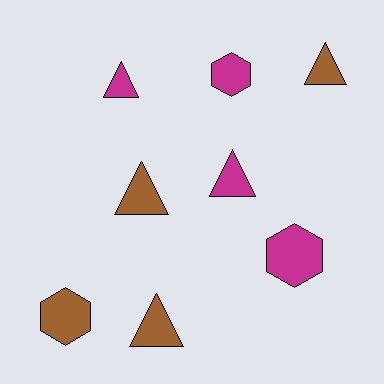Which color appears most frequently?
Brown, with 4 objects.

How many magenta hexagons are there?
There are 2 magenta hexagons.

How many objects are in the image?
There are 8 objects.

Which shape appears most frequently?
Triangle, with 5 objects.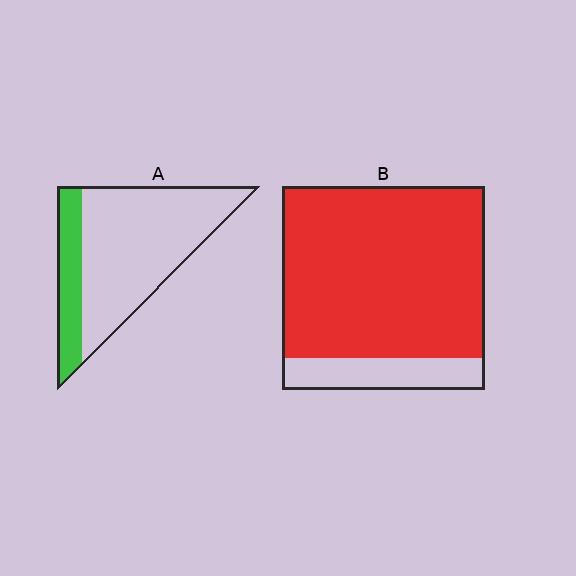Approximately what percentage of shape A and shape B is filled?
A is approximately 25% and B is approximately 85%.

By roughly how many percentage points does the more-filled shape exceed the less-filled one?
By roughly 60 percentage points (B over A).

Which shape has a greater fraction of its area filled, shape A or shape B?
Shape B.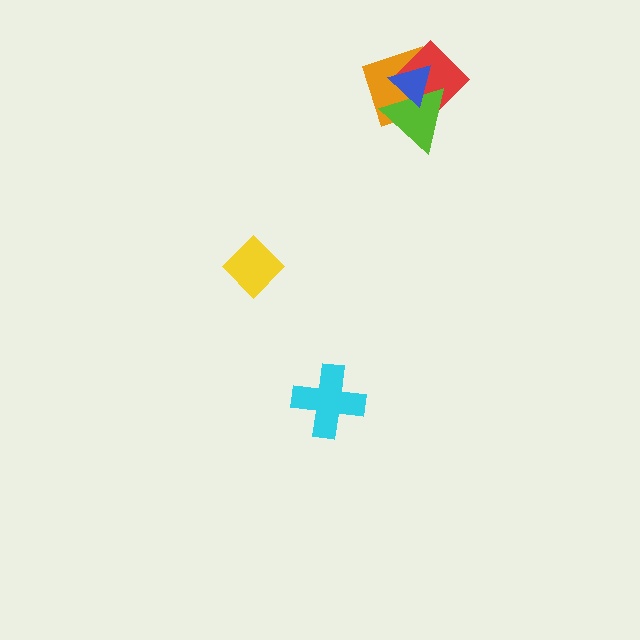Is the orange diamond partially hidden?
Yes, it is partially covered by another shape.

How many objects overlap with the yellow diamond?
0 objects overlap with the yellow diamond.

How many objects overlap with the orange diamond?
3 objects overlap with the orange diamond.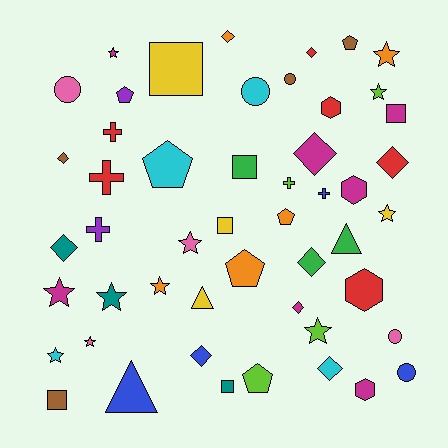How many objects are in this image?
There are 50 objects.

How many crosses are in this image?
There are 5 crosses.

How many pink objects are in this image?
There are 4 pink objects.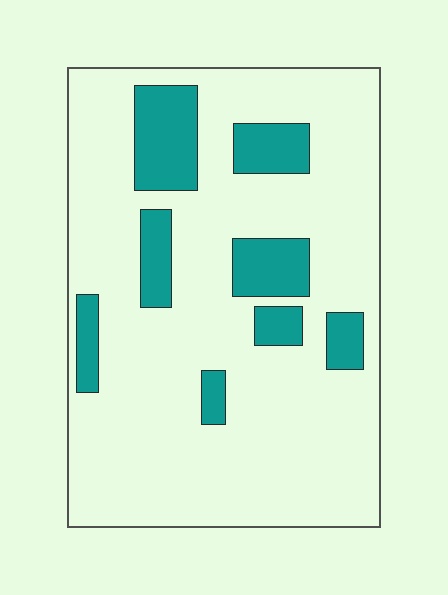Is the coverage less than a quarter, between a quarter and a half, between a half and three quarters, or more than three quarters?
Less than a quarter.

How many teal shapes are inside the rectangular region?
8.